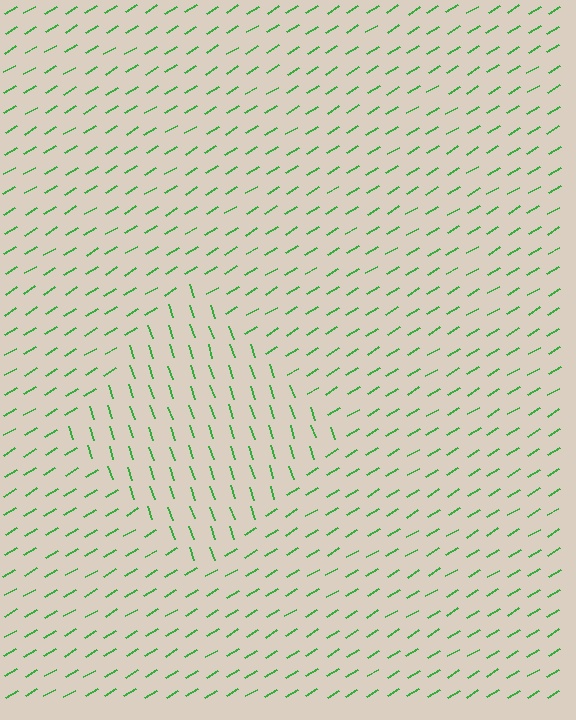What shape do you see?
I see a diamond.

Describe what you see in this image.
The image is filled with small green line segments. A diamond region in the image has lines oriented differently from the surrounding lines, creating a visible texture boundary.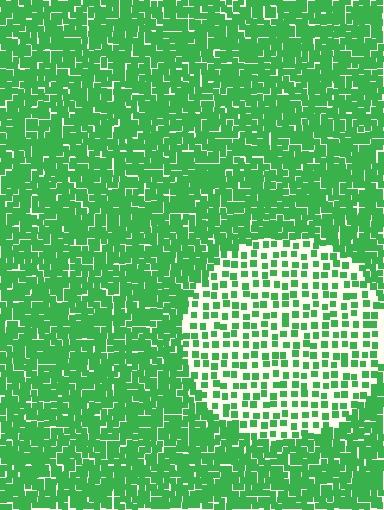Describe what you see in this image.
The image contains small green elements arranged at two different densities. A circle-shaped region is visible where the elements are less densely packed than the surrounding area.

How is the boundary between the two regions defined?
The boundary is defined by a change in element density (approximately 2.5x ratio). All elements are the same color, size, and shape.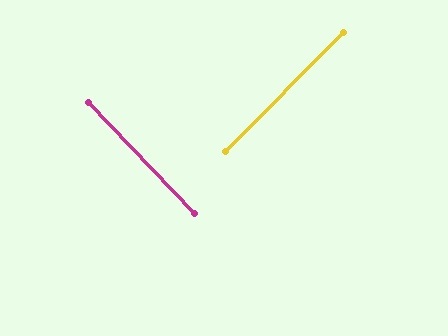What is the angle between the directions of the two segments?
Approximately 89 degrees.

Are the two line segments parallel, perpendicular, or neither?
Perpendicular — they meet at approximately 89°.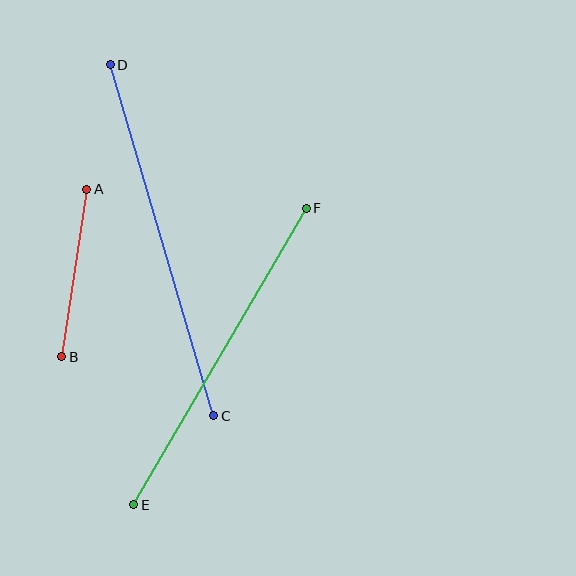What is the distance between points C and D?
The distance is approximately 366 pixels.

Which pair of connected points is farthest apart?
Points C and D are farthest apart.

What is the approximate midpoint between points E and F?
The midpoint is at approximately (220, 356) pixels.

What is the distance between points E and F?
The distance is approximately 343 pixels.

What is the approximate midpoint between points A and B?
The midpoint is at approximately (74, 273) pixels.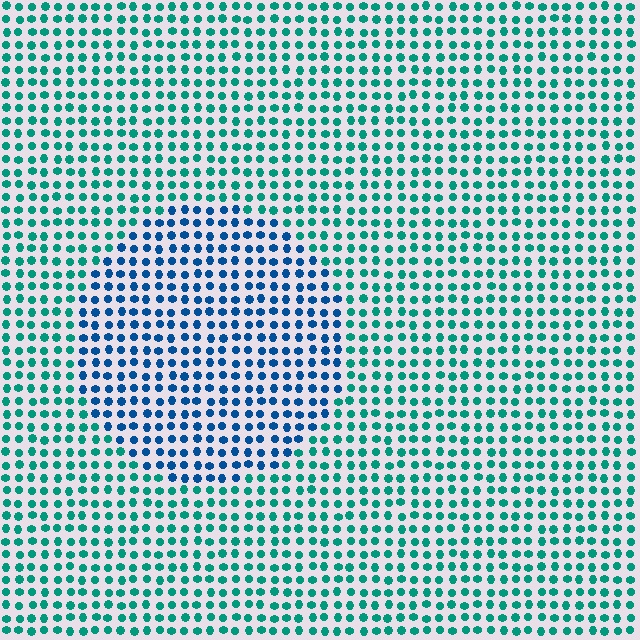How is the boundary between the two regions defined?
The boundary is defined purely by a slight shift in hue (about 41 degrees). Spacing, size, and orientation are identical on both sides.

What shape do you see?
I see a circle.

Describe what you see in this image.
The image is filled with small teal elements in a uniform arrangement. A circle-shaped region is visible where the elements are tinted to a slightly different hue, forming a subtle color boundary.